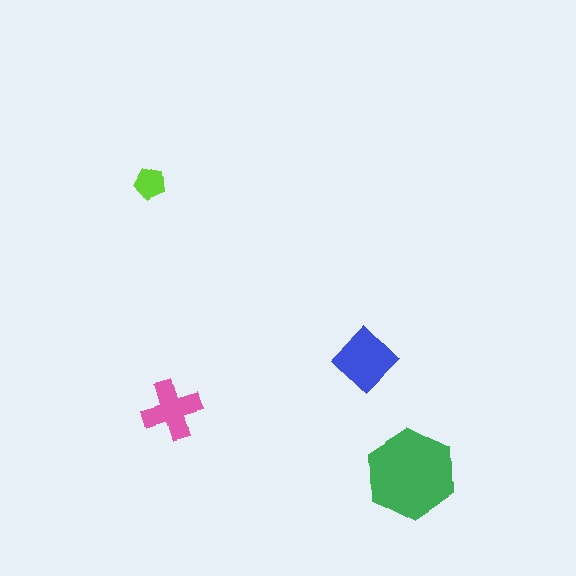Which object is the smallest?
The lime pentagon.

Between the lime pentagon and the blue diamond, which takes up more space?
The blue diamond.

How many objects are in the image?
There are 4 objects in the image.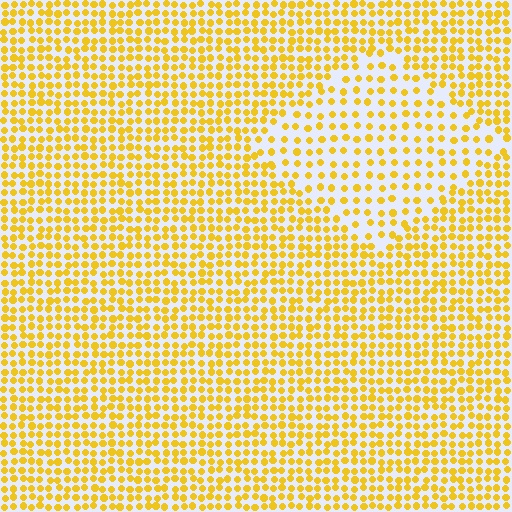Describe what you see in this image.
The image contains small yellow elements arranged at two different densities. A diamond-shaped region is visible where the elements are less densely packed than the surrounding area.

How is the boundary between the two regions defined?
The boundary is defined by a change in element density (approximately 1.8x ratio). All elements are the same color, size, and shape.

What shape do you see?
I see a diamond.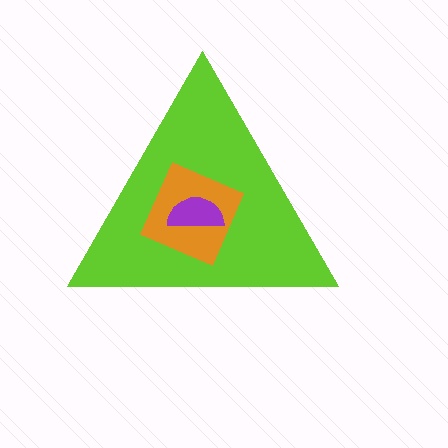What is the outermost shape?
The lime triangle.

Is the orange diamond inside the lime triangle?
Yes.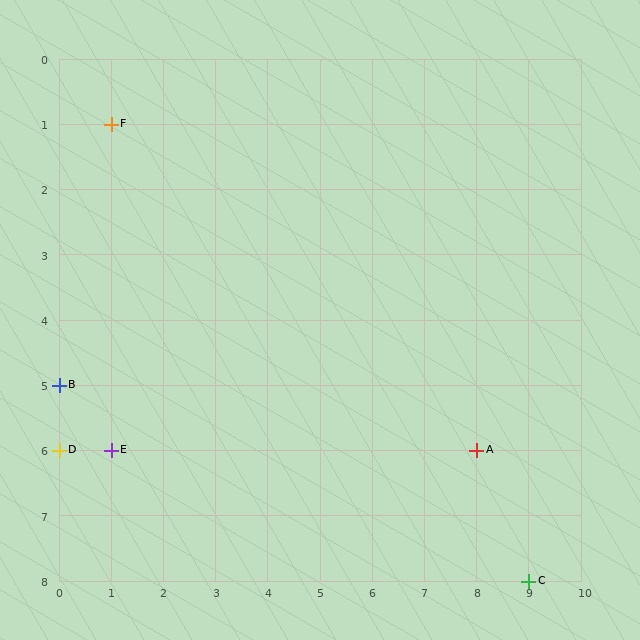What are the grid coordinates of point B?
Point B is at grid coordinates (0, 5).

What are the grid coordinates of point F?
Point F is at grid coordinates (1, 1).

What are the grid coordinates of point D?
Point D is at grid coordinates (0, 6).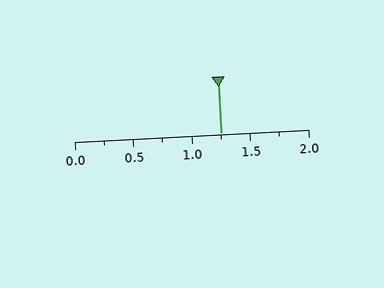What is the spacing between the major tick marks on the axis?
The major ticks are spaced 0.5 apart.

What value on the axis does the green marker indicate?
The marker indicates approximately 1.25.